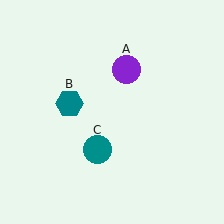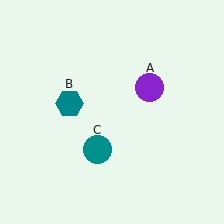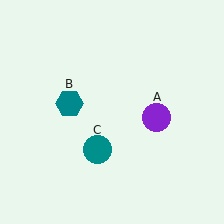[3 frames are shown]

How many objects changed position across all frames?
1 object changed position: purple circle (object A).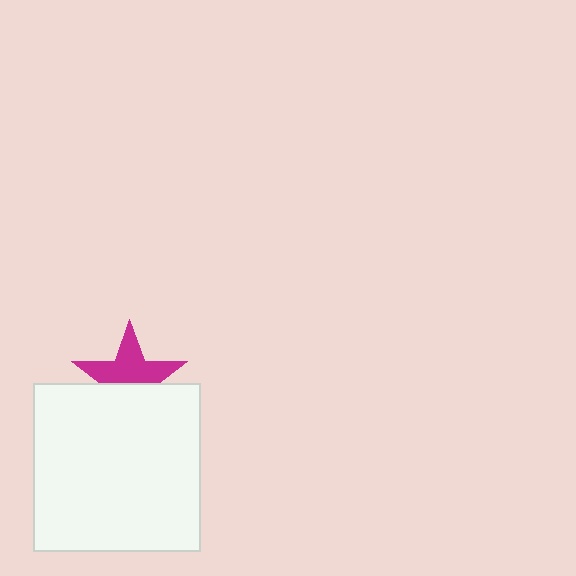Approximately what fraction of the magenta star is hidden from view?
Roughly 41% of the magenta star is hidden behind the white square.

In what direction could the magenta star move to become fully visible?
The magenta star could move up. That would shift it out from behind the white square entirely.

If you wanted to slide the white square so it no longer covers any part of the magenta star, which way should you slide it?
Slide it down — that is the most direct way to separate the two shapes.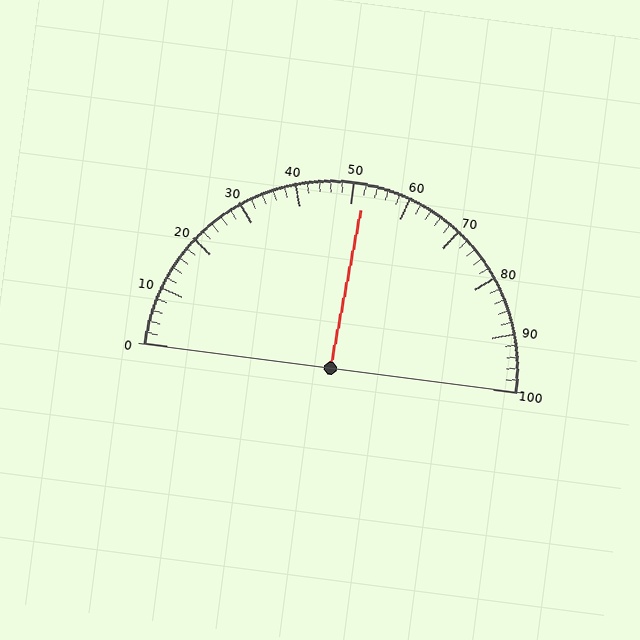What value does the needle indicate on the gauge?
The needle indicates approximately 52.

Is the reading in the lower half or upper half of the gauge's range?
The reading is in the upper half of the range (0 to 100).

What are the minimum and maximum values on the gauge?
The gauge ranges from 0 to 100.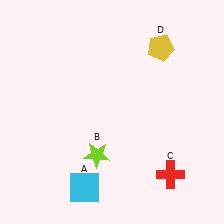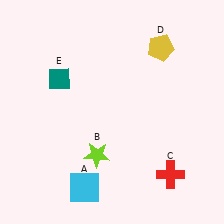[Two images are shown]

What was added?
A teal diamond (E) was added in Image 2.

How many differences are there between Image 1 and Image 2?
There is 1 difference between the two images.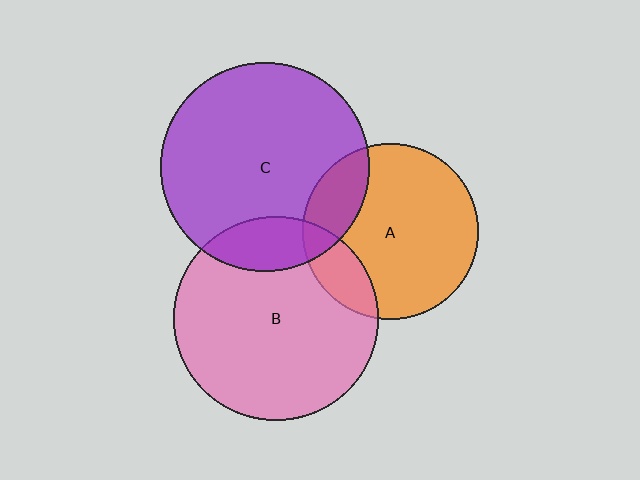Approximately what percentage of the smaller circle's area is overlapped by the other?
Approximately 15%.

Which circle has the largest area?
Circle C (purple).